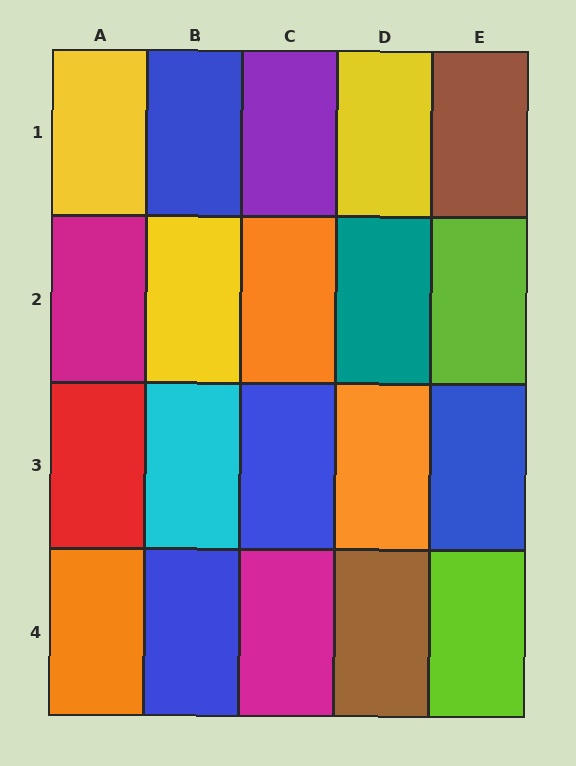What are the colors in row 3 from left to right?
Red, cyan, blue, orange, blue.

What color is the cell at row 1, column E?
Brown.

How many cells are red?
1 cell is red.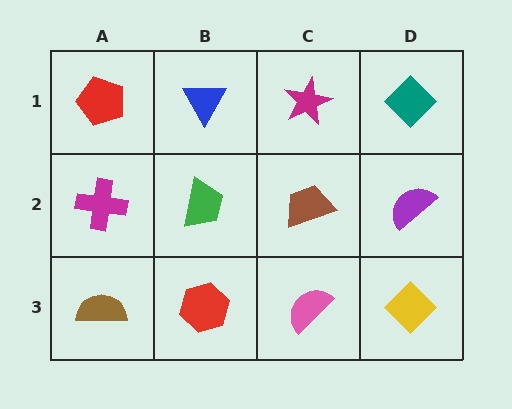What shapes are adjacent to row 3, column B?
A green trapezoid (row 2, column B), a brown semicircle (row 3, column A), a pink semicircle (row 3, column C).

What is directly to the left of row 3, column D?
A pink semicircle.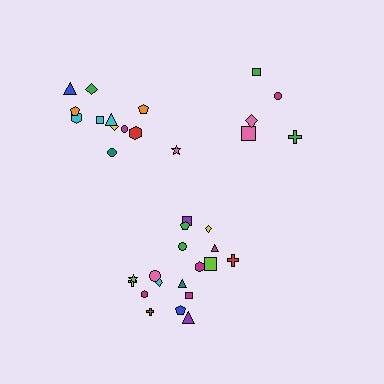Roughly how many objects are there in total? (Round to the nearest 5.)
Roughly 35 objects in total.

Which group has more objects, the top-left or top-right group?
The top-left group.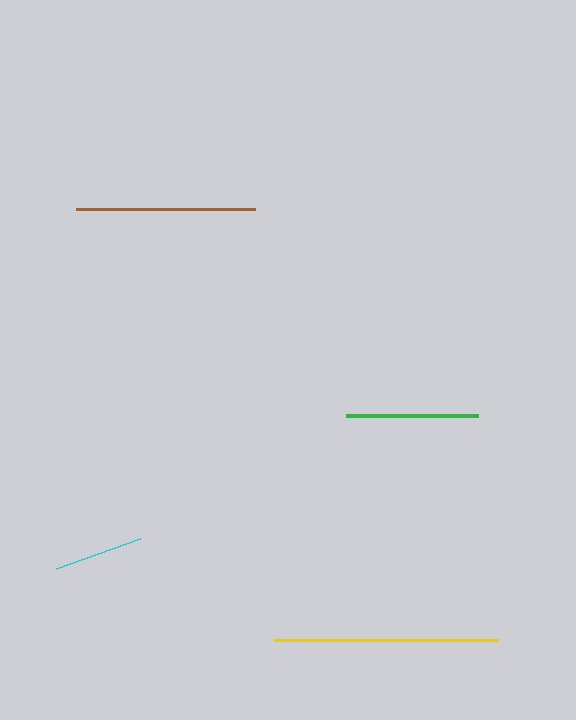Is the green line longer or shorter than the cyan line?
The green line is longer than the cyan line.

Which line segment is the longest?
The yellow line is the longest at approximately 224 pixels.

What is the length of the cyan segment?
The cyan segment is approximately 89 pixels long.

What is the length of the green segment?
The green segment is approximately 132 pixels long.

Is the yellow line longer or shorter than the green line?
The yellow line is longer than the green line.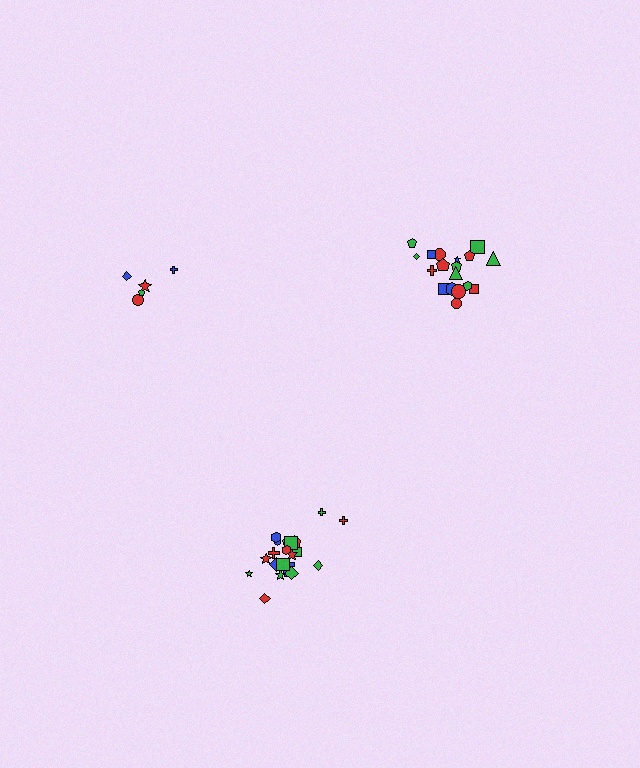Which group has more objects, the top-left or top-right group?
The top-right group.